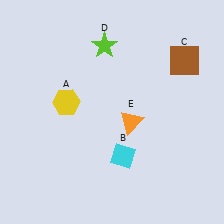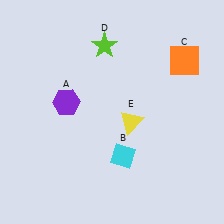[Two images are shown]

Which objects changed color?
A changed from yellow to purple. C changed from brown to orange. E changed from orange to yellow.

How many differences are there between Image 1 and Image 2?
There are 3 differences between the two images.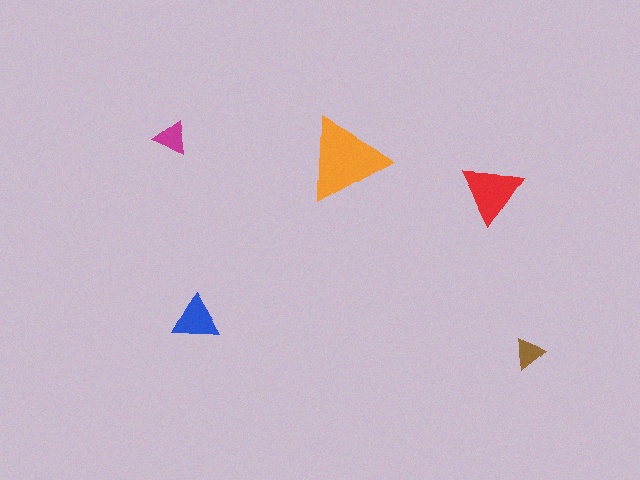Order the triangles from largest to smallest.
the orange one, the red one, the blue one, the magenta one, the brown one.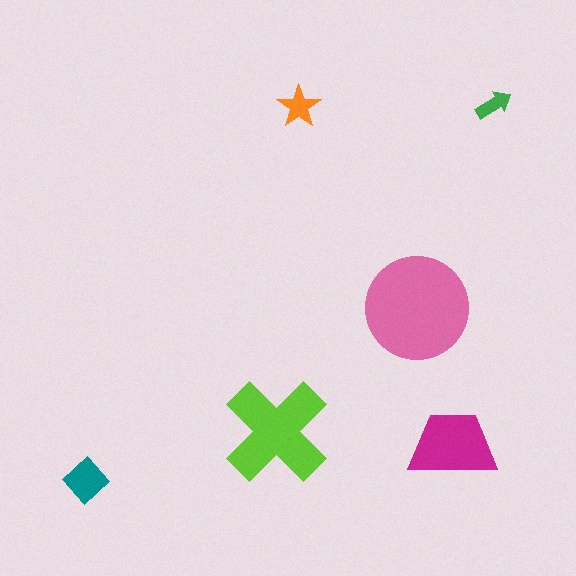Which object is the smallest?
The green arrow.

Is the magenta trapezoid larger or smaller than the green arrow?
Larger.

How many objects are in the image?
There are 6 objects in the image.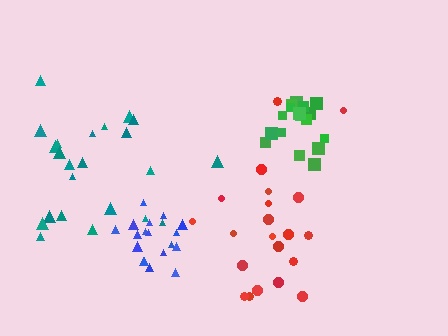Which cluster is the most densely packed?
Blue.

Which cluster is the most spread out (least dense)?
Teal.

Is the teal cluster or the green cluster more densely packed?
Green.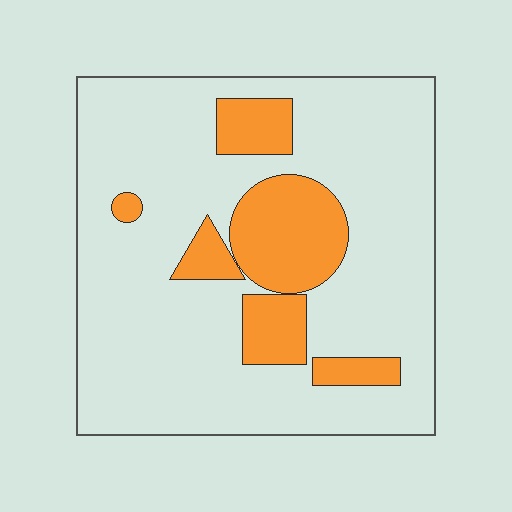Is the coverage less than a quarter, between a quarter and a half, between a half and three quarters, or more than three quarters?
Less than a quarter.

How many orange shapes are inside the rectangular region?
6.